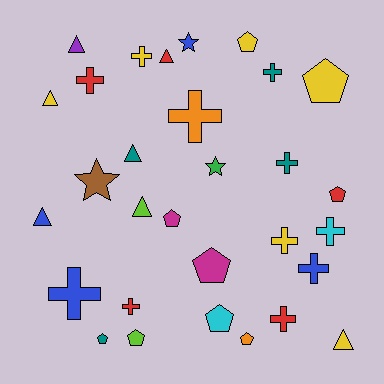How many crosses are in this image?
There are 11 crosses.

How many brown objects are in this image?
There is 1 brown object.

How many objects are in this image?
There are 30 objects.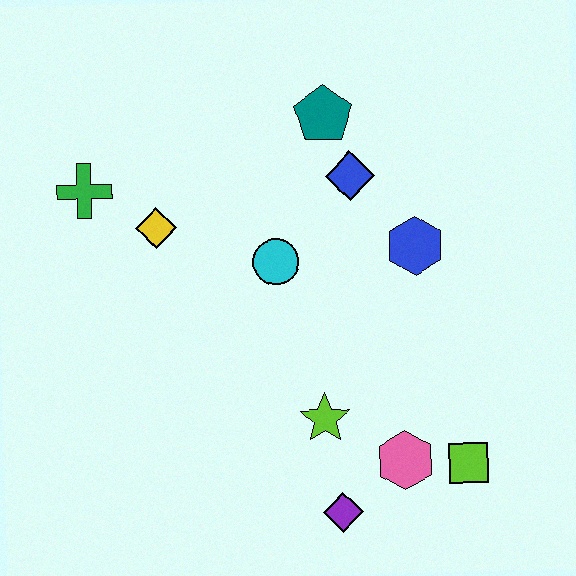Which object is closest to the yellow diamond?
The green cross is closest to the yellow diamond.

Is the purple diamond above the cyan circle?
No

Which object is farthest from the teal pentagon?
The purple diamond is farthest from the teal pentagon.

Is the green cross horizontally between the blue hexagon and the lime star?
No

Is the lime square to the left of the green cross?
No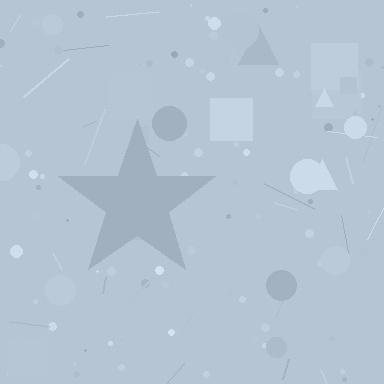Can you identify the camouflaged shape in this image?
The camouflaged shape is a star.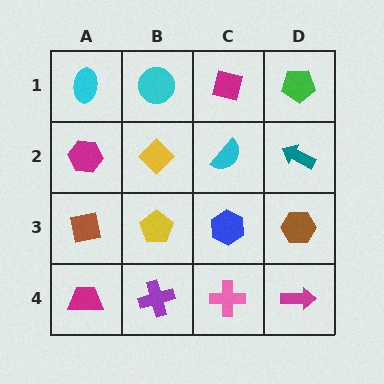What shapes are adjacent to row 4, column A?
A brown square (row 3, column A), a purple cross (row 4, column B).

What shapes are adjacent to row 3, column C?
A cyan semicircle (row 2, column C), a pink cross (row 4, column C), a yellow pentagon (row 3, column B), a brown hexagon (row 3, column D).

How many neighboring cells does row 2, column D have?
3.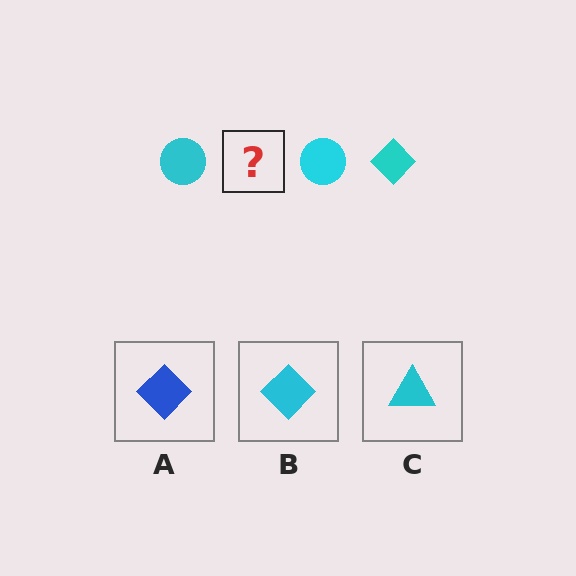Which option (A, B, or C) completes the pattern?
B.